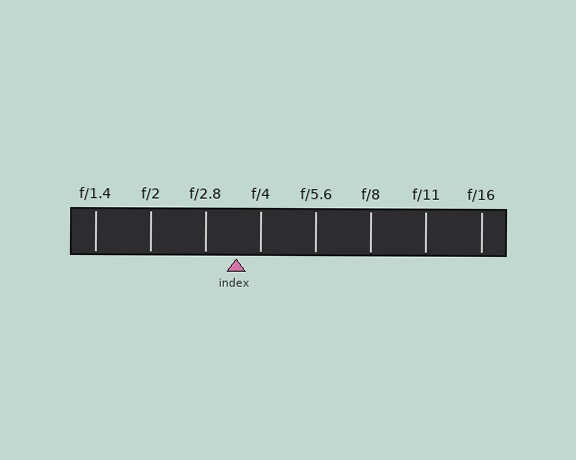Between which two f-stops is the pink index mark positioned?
The index mark is between f/2.8 and f/4.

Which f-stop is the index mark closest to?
The index mark is closest to f/4.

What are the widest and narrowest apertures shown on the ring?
The widest aperture shown is f/1.4 and the narrowest is f/16.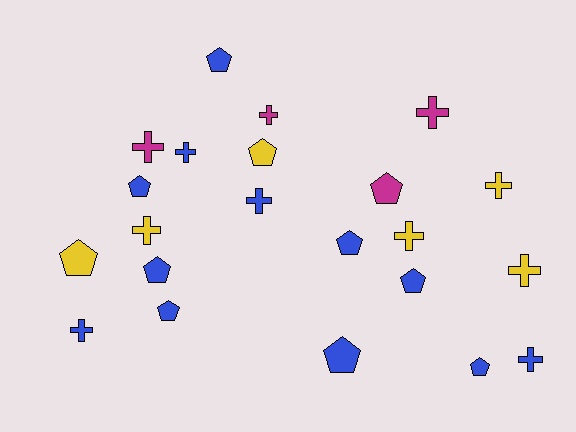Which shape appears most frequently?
Cross, with 11 objects.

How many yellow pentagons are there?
There are 2 yellow pentagons.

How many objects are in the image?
There are 22 objects.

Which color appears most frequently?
Blue, with 12 objects.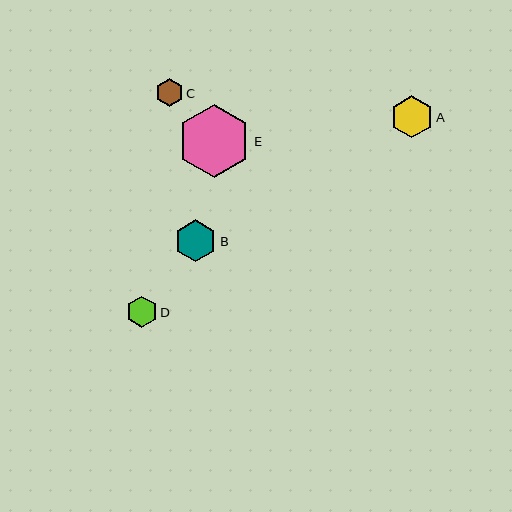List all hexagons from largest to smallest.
From largest to smallest: E, A, B, D, C.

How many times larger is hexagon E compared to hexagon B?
Hexagon E is approximately 1.8 times the size of hexagon B.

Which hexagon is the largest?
Hexagon E is the largest with a size of approximately 74 pixels.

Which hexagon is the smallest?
Hexagon C is the smallest with a size of approximately 27 pixels.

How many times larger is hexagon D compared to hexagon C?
Hexagon D is approximately 1.1 times the size of hexagon C.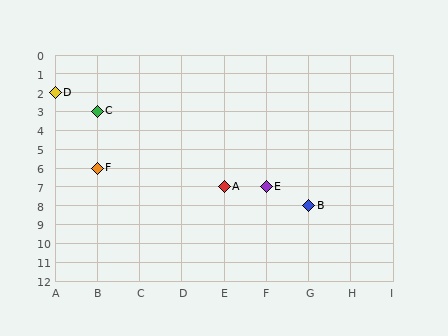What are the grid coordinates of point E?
Point E is at grid coordinates (F, 7).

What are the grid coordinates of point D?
Point D is at grid coordinates (A, 2).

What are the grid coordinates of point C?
Point C is at grid coordinates (B, 3).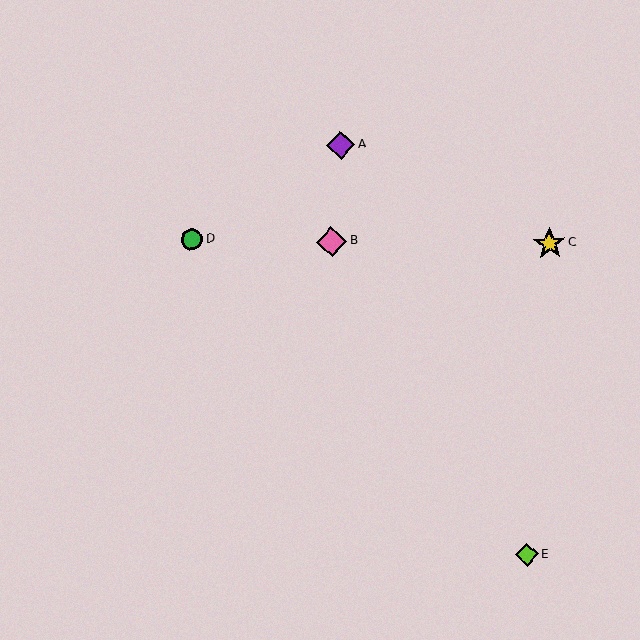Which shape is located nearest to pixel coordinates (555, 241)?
The yellow star (labeled C) at (550, 244) is nearest to that location.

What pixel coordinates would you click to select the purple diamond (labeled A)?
Click at (341, 145) to select the purple diamond A.